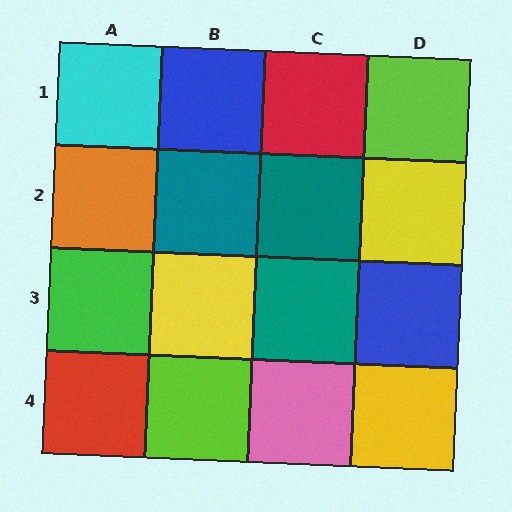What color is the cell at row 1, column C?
Red.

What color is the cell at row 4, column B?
Lime.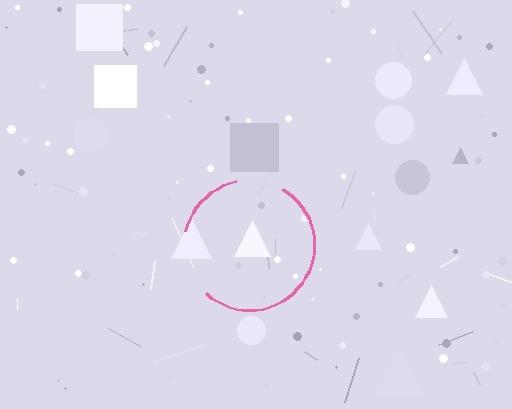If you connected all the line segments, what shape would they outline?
They would outline a circle.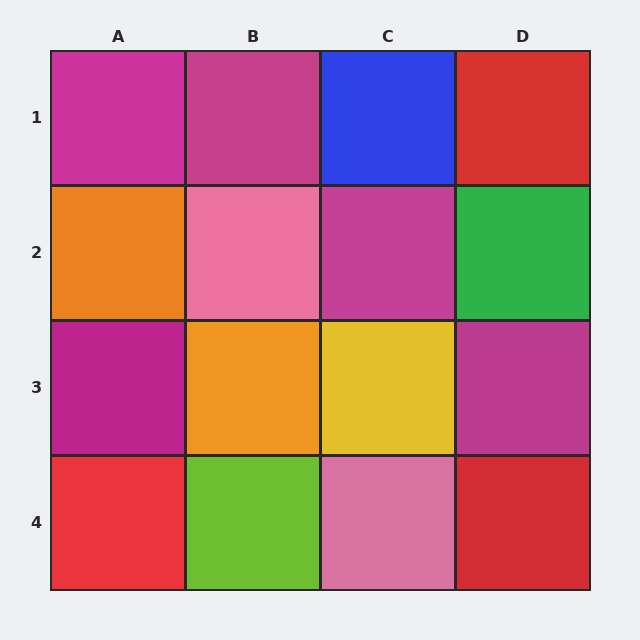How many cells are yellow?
1 cell is yellow.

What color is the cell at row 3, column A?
Magenta.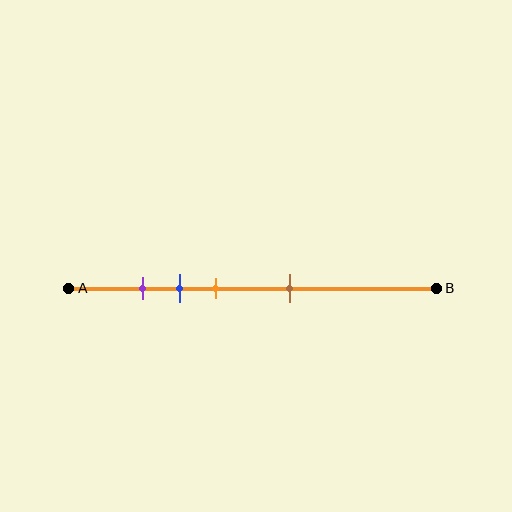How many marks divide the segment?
There are 4 marks dividing the segment.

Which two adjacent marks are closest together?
The purple and blue marks are the closest adjacent pair.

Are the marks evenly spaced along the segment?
No, the marks are not evenly spaced.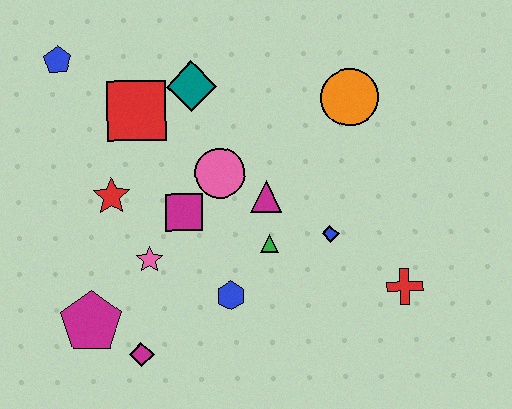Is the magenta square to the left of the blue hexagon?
Yes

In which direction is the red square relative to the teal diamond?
The red square is to the left of the teal diamond.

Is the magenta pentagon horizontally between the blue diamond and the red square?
No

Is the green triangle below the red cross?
No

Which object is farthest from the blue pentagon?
The red cross is farthest from the blue pentagon.